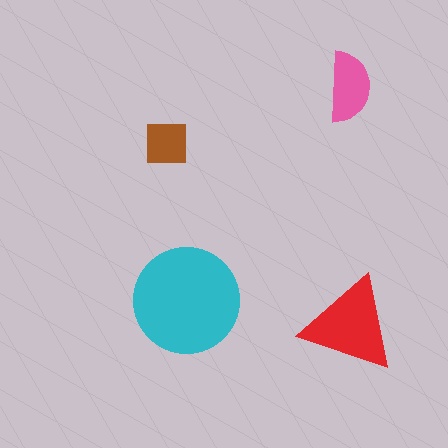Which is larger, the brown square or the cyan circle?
The cyan circle.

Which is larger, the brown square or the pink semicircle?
The pink semicircle.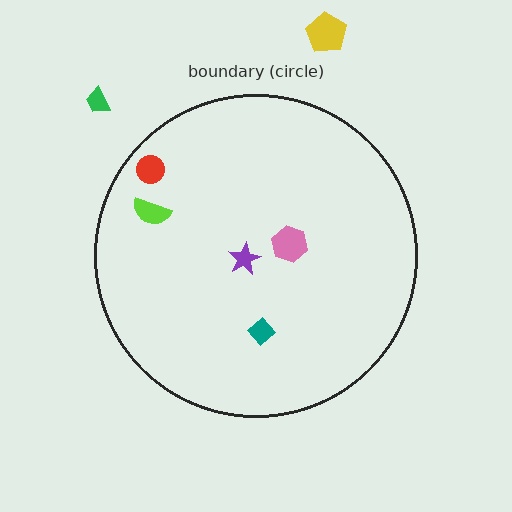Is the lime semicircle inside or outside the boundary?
Inside.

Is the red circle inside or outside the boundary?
Inside.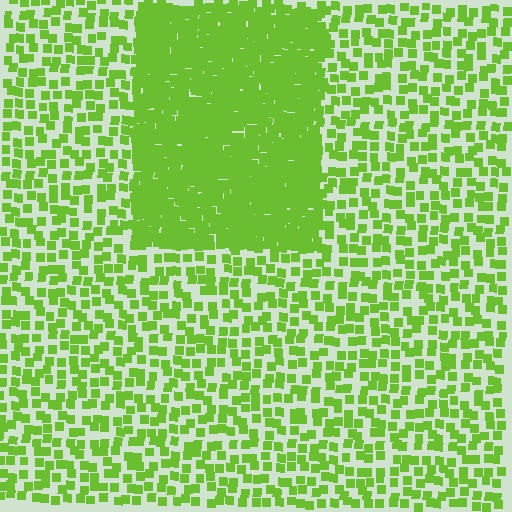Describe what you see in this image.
The image contains small lime elements arranged at two different densities. A rectangle-shaped region is visible where the elements are more densely packed than the surrounding area.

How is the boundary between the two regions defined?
The boundary is defined by a change in element density (approximately 2.8x ratio). All elements are the same color, size, and shape.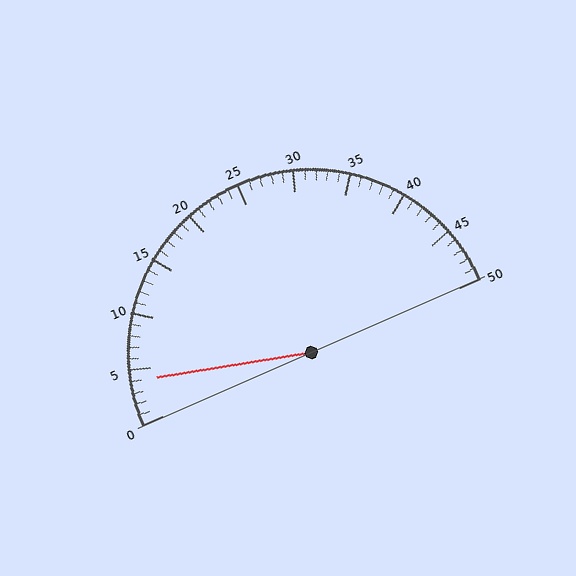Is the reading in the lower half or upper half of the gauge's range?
The reading is in the lower half of the range (0 to 50).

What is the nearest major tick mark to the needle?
The nearest major tick mark is 5.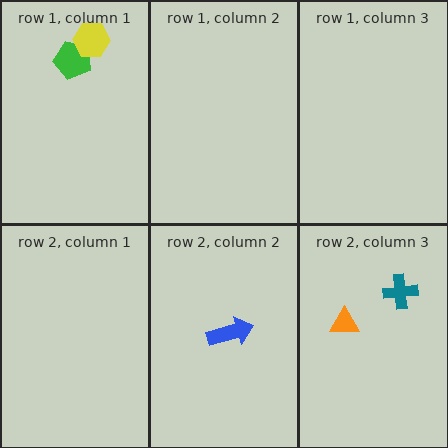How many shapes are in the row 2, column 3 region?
2.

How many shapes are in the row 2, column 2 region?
1.